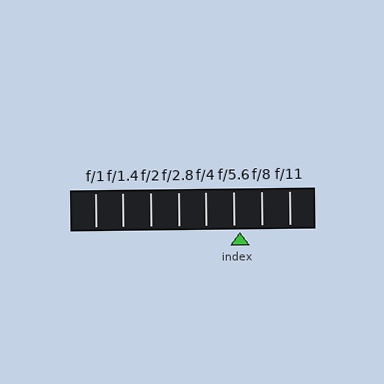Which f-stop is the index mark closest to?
The index mark is closest to f/5.6.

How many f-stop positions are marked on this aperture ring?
There are 8 f-stop positions marked.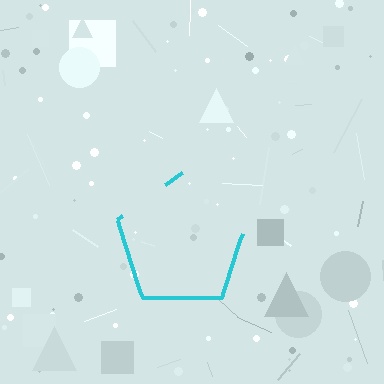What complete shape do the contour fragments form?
The contour fragments form a pentagon.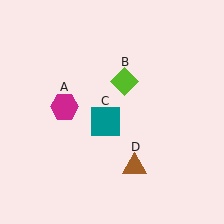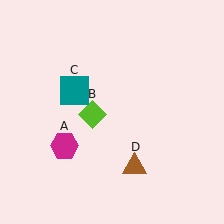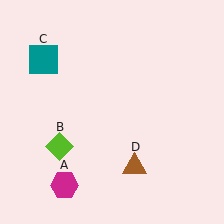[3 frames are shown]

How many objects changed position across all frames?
3 objects changed position: magenta hexagon (object A), lime diamond (object B), teal square (object C).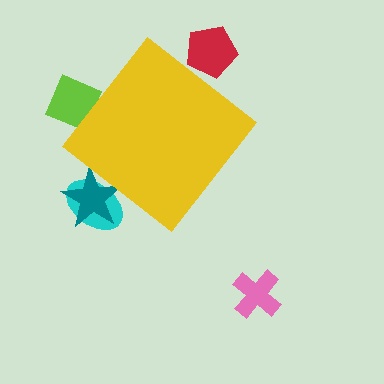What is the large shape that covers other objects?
A yellow diamond.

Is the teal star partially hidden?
Yes, the teal star is partially hidden behind the yellow diamond.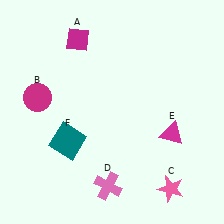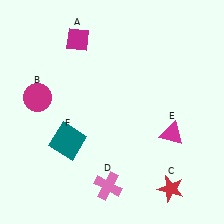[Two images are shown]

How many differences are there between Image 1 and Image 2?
There is 1 difference between the two images.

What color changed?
The star (C) changed from pink in Image 1 to red in Image 2.